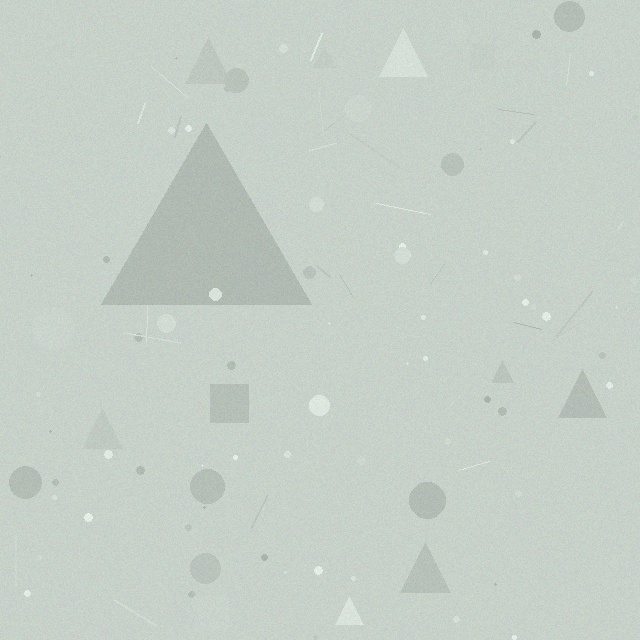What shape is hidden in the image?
A triangle is hidden in the image.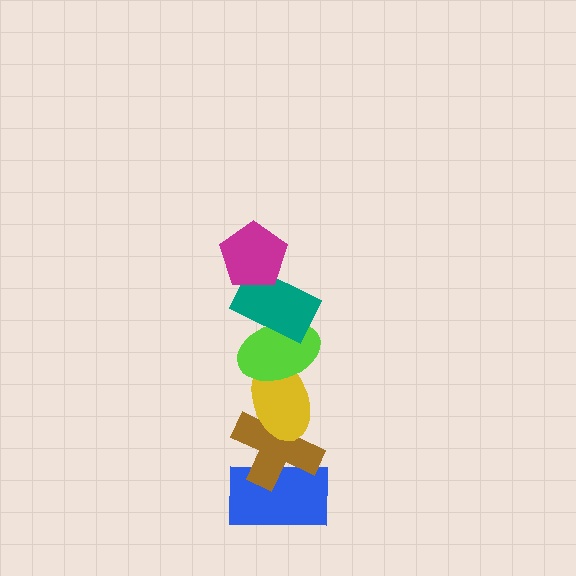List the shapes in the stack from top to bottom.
From top to bottom: the magenta pentagon, the teal rectangle, the lime ellipse, the yellow ellipse, the brown cross, the blue rectangle.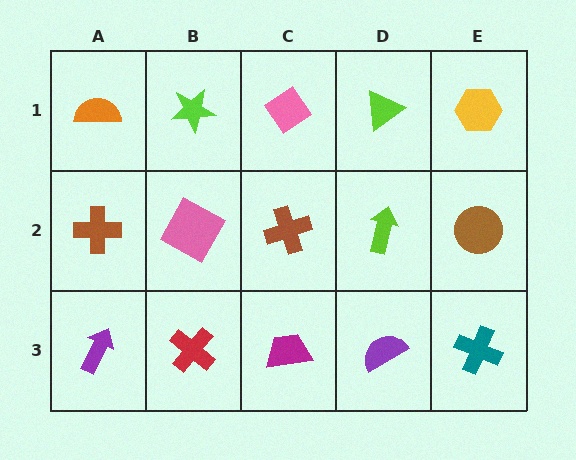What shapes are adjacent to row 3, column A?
A brown cross (row 2, column A), a red cross (row 3, column B).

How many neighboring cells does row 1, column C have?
3.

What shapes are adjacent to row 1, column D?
A lime arrow (row 2, column D), a pink diamond (row 1, column C), a yellow hexagon (row 1, column E).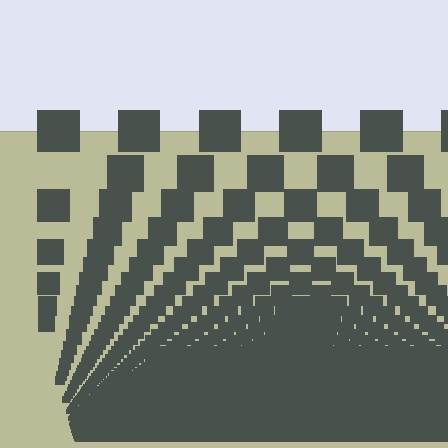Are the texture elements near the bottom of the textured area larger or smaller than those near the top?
Smaller. The gradient is inverted — elements near the bottom are smaller and denser.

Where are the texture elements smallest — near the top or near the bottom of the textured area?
Near the bottom.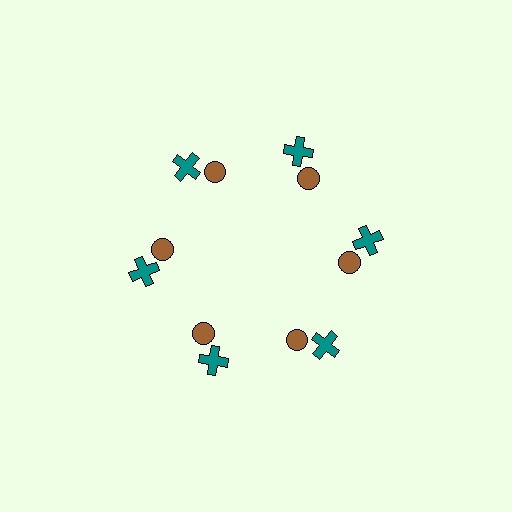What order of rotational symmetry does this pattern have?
This pattern has 6-fold rotational symmetry.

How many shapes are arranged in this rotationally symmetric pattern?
There are 12 shapes, arranged in 6 groups of 2.